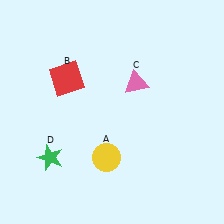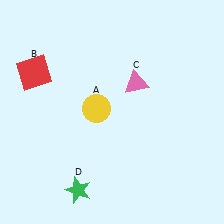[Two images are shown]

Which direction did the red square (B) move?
The red square (B) moved left.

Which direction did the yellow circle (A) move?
The yellow circle (A) moved up.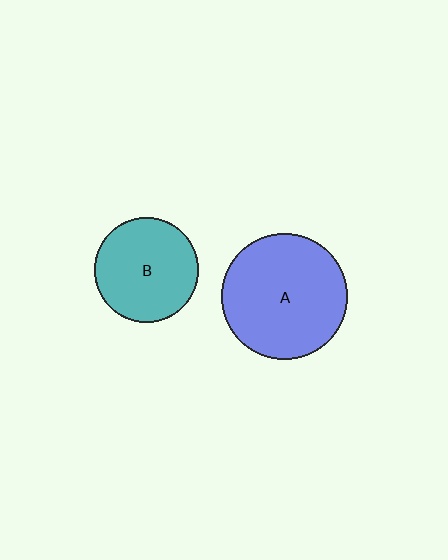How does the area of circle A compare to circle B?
Approximately 1.5 times.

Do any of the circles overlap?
No, none of the circles overlap.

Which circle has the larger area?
Circle A (blue).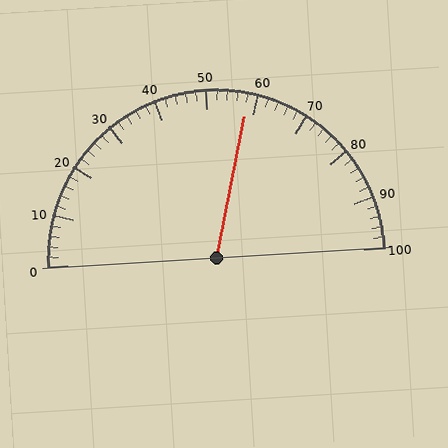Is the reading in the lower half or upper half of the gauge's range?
The reading is in the upper half of the range (0 to 100).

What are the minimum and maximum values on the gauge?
The gauge ranges from 0 to 100.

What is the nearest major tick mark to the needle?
The nearest major tick mark is 60.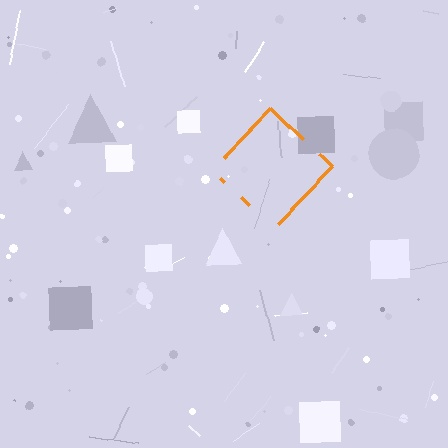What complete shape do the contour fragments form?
The contour fragments form a diamond.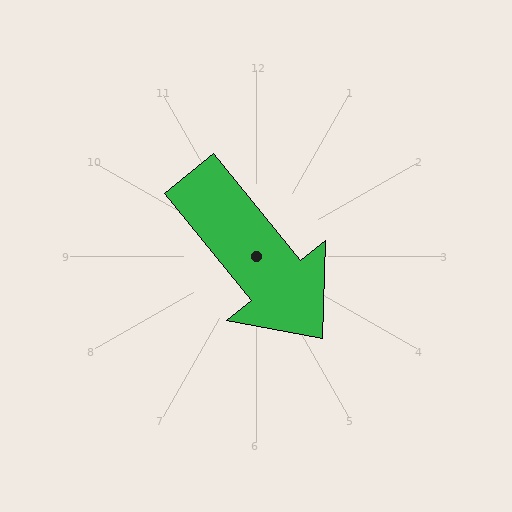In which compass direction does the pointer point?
Southeast.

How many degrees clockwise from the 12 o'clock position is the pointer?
Approximately 141 degrees.